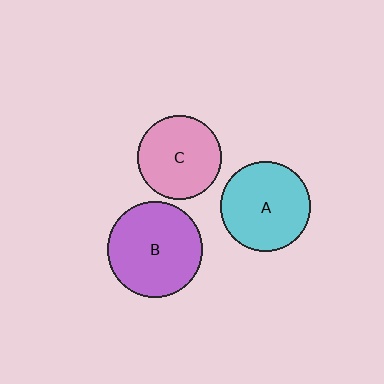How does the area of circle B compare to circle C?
Approximately 1.3 times.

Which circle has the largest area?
Circle B (purple).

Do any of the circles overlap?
No, none of the circles overlap.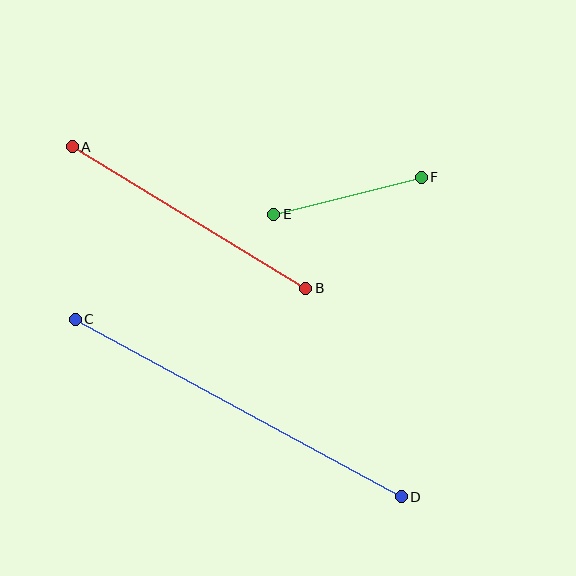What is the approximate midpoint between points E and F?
The midpoint is at approximately (348, 196) pixels.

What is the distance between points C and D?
The distance is approximately 371 pixels.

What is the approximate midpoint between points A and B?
The midpoint is at approximately (189, 218) pixels.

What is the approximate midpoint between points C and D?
The midpoint is at approximately (238, 408) pixels.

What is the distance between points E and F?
The distance is approximately 152 pixels.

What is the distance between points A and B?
The distance is approximately 273 pixels.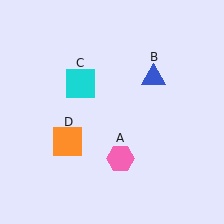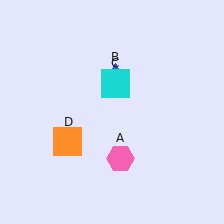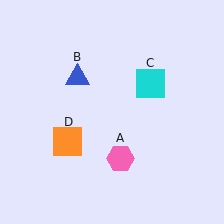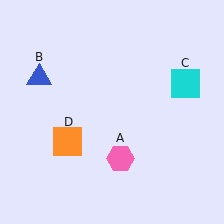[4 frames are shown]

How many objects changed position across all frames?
2 objects changed position: blue triangle (object B), cyan square (object C).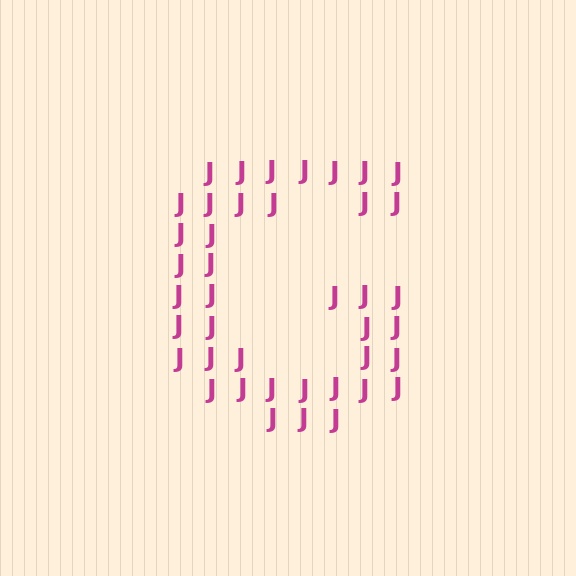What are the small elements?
The small elements are letter J's.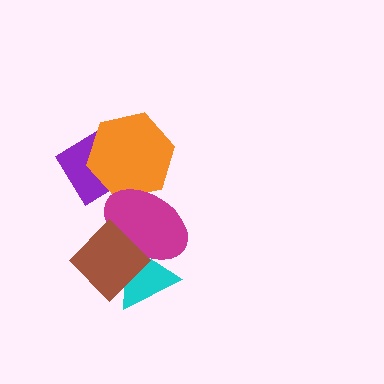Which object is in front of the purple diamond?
The orange hexagon is in front of the purple diamond.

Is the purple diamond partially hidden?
Yes, it is partially covered by another shape.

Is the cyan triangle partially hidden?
Yes, it is partially covered by another shape.